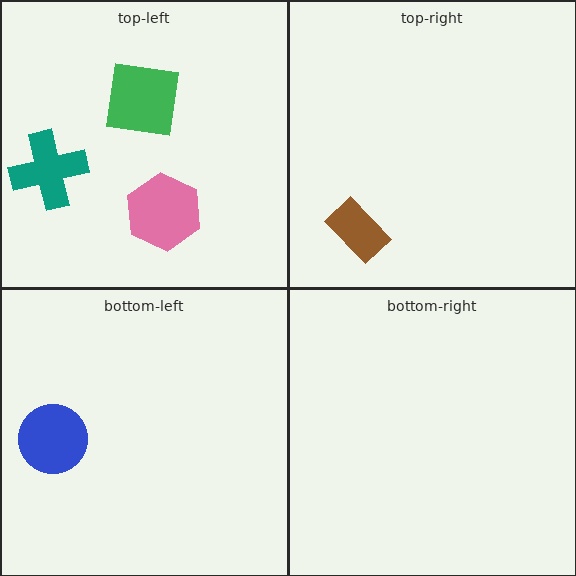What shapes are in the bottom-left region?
The blue circle.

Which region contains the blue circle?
The bottom-left region.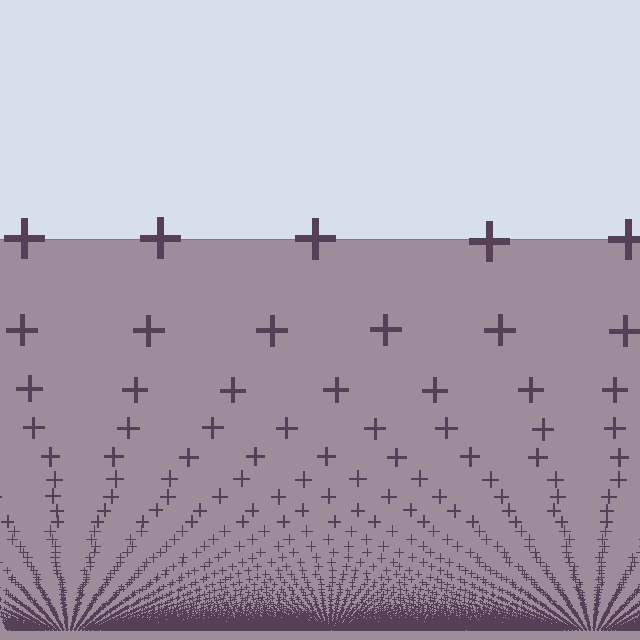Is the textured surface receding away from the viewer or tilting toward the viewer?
The surface appears to tilt toward the viewer. Texture elements get larger and sparser toward the top.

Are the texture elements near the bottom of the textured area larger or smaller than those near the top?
Smaller. The gradient is inverted — elements near the bottom are smaller and denser.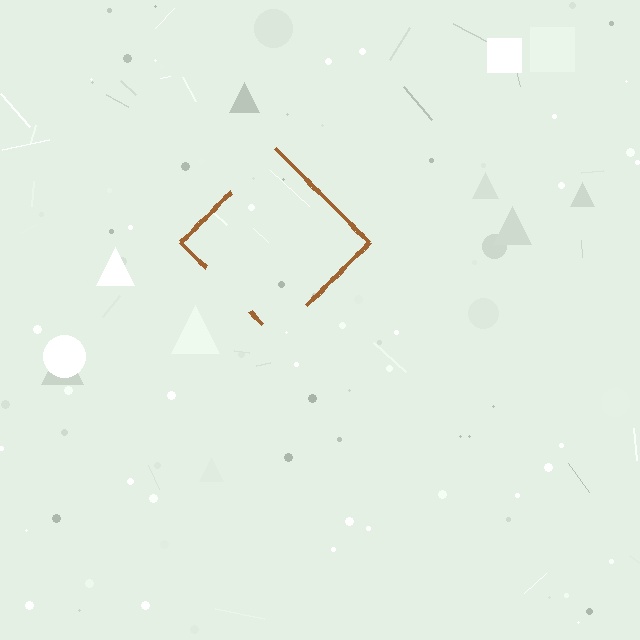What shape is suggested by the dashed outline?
The dashed outline suggests a diamond.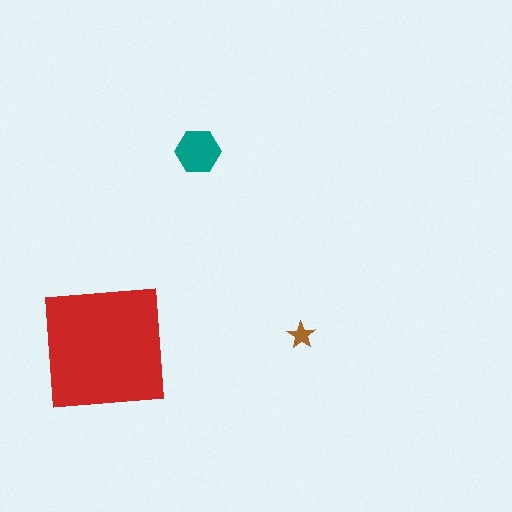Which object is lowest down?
The red square is bottommost.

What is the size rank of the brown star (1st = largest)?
3rd.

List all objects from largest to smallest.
The red square, the teal hexagon, the brown star.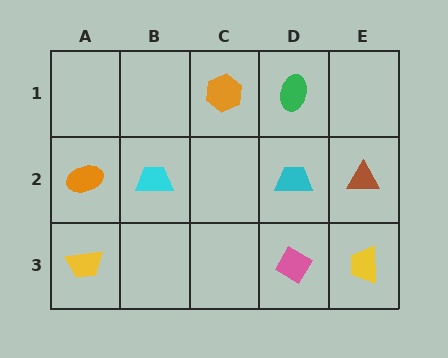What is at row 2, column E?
A brown triangle.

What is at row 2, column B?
A cyan trapezoid.